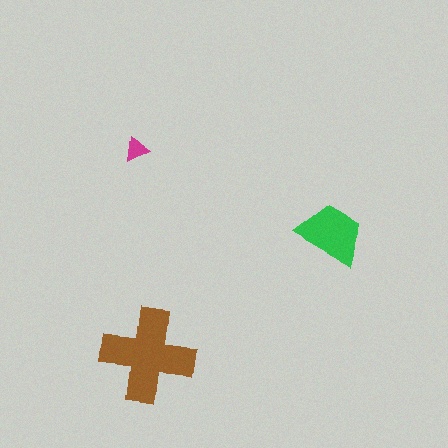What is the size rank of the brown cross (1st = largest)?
1st.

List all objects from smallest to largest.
The magenta triangle, the green trapezoid, the brown cross.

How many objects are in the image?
There are 3 objects in the image.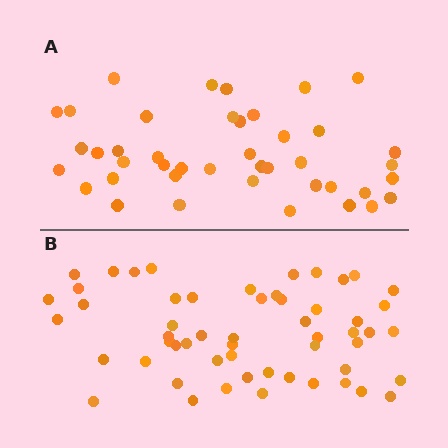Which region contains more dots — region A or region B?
Region B (the bottom region) has more dots.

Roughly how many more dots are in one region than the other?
Region B has approximately 15 more dots than region A.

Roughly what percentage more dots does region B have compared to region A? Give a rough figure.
About 30% more.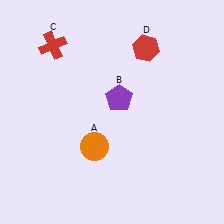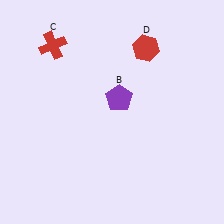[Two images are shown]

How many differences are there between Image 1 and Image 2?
There is 1 difference between the two images.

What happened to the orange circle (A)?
The orange circle (A) was removed in Image 2. It was in the bottom-left area of Image 1.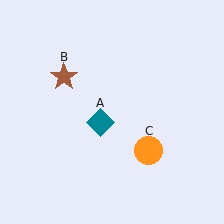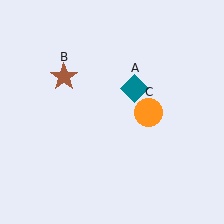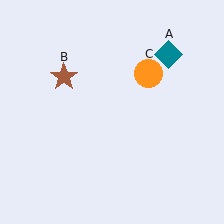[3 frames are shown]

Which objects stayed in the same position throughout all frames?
Brown star (object B) remained stationary.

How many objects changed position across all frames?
2 objects changed position: teal diamond (object A), orange circle (object C).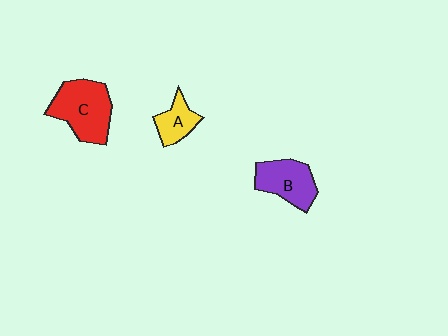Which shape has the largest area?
Shape C (red).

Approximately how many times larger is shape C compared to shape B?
Approximately 1.3 times.